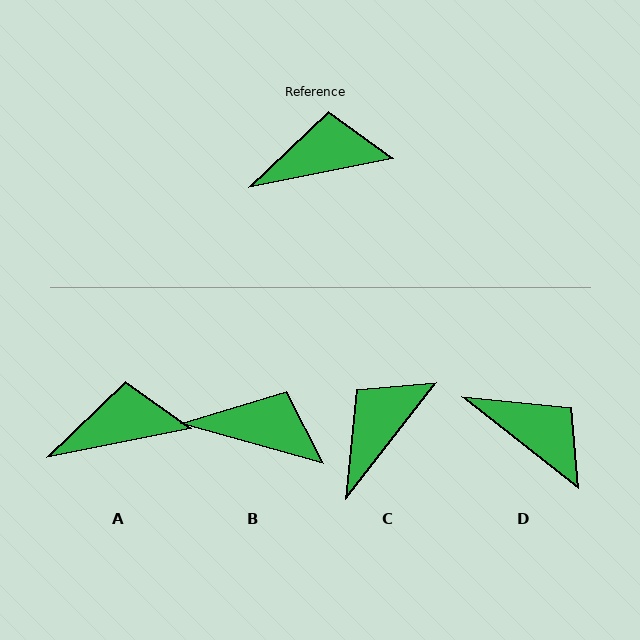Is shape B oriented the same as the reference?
No, it is off by about 27 degrees.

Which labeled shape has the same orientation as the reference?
A.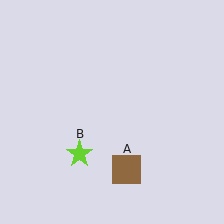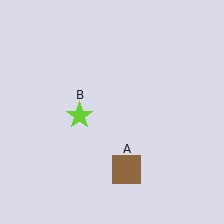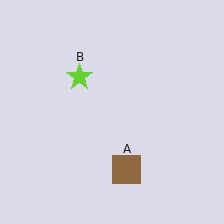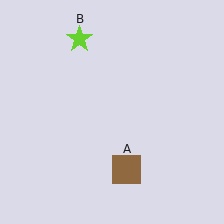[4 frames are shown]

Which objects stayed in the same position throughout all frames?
Brown square (object A) remained stationary.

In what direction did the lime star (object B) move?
The lime star (object B) moved up.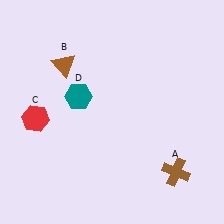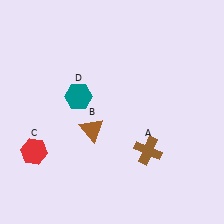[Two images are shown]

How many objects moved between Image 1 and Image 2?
3 objects moved between the two images.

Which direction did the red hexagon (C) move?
The red hexagon (C) moved down.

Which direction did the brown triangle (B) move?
The brown triangle (B) moved down.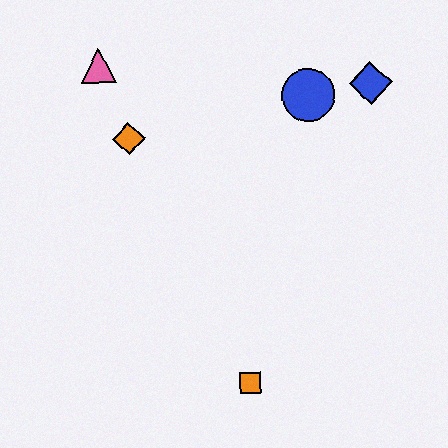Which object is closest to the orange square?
The orange diamond is closest to the orange square.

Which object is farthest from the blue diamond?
The orange square is farthest from the blue diamond.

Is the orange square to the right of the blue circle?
No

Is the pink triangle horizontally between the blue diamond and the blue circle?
No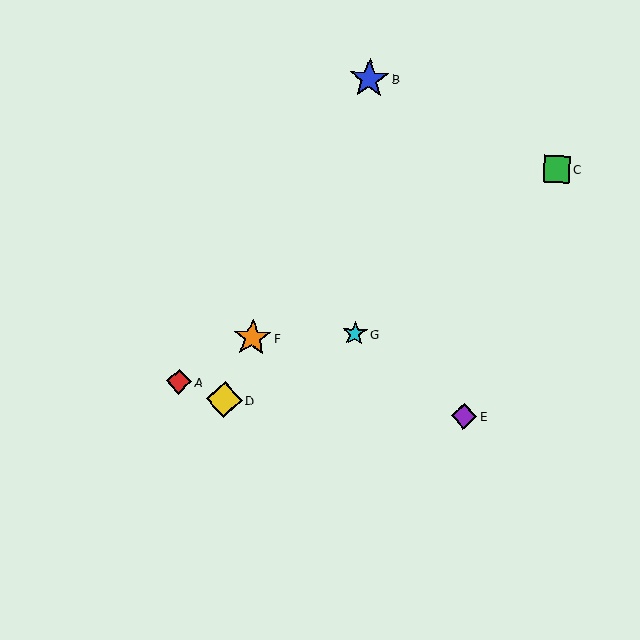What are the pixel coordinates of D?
Object D is at (224, 400).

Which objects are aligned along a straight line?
Objects B, D, F are aligned along a straight line.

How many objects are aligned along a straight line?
3 objects (B, D, F) are aligned along a straight line.